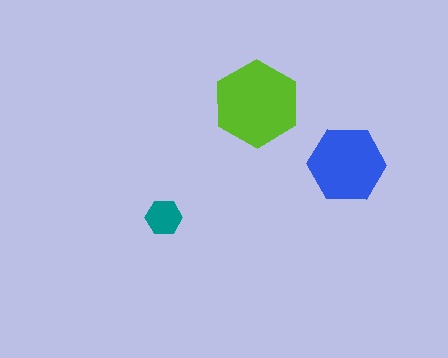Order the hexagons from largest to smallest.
the lime one, the blue one, the teal one.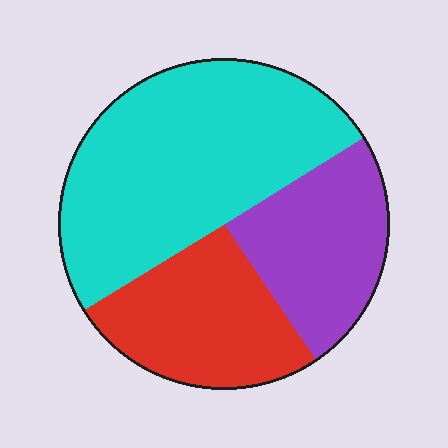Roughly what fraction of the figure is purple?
Purple covers about 25% of the figure.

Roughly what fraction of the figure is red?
Red covers 26% of the figure.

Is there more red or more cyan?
Cyan.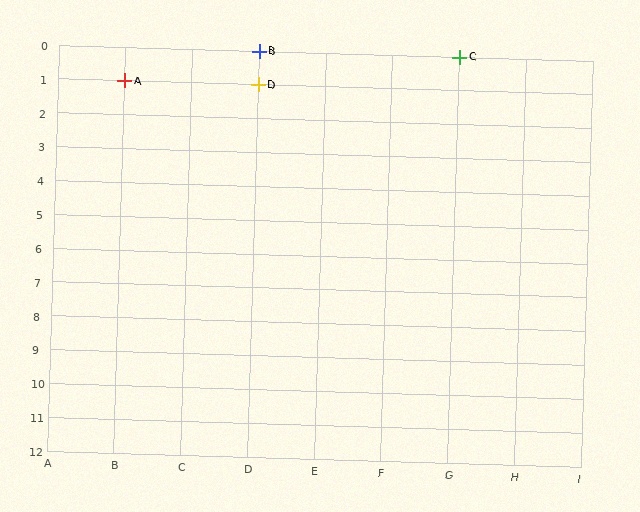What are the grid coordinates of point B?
Point B is at grid coordinates (D, 0).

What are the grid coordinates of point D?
Point D is at grid coordinates (D, 1).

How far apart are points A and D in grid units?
Points A and D are 2 columns apart.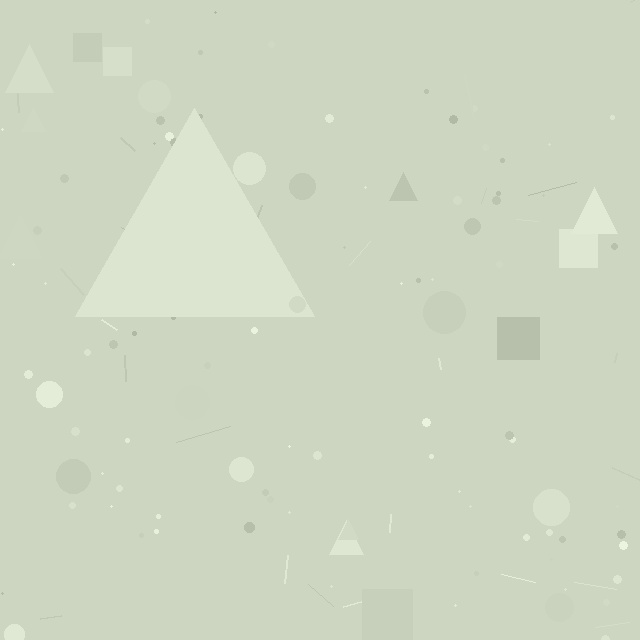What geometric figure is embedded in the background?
A triangle is embedded in the background.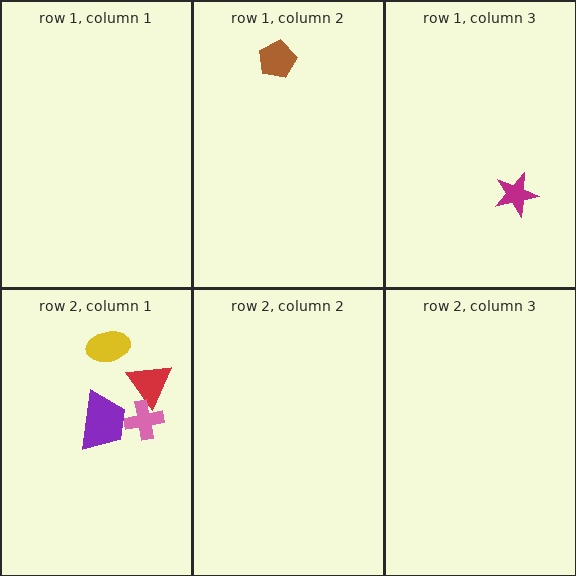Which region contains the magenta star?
The row 1, column 3 region.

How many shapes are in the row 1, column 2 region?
1.